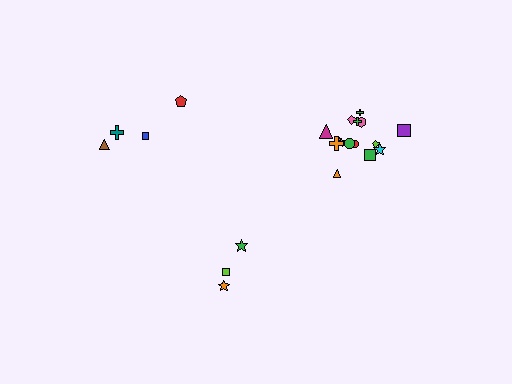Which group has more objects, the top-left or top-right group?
The top-right group.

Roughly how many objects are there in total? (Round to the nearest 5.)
Roughly 20 objects in total.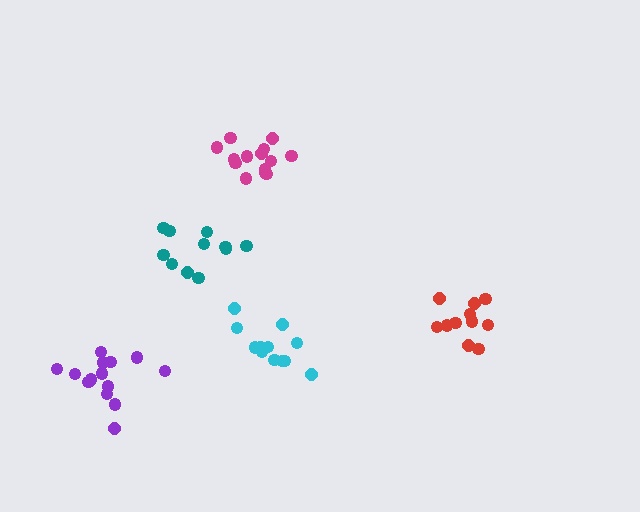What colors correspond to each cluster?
The clusters are colored: red, teal, cyan, purple, magenta.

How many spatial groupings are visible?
There are 5 spatial groupings.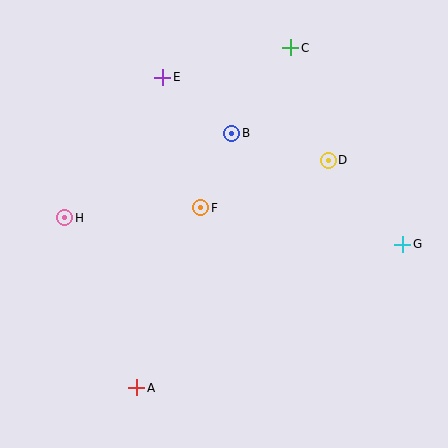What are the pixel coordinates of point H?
Point H is at (65, 218).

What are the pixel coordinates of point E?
Point E is at (163, 77).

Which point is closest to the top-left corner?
Point E is closest to the top-left corner.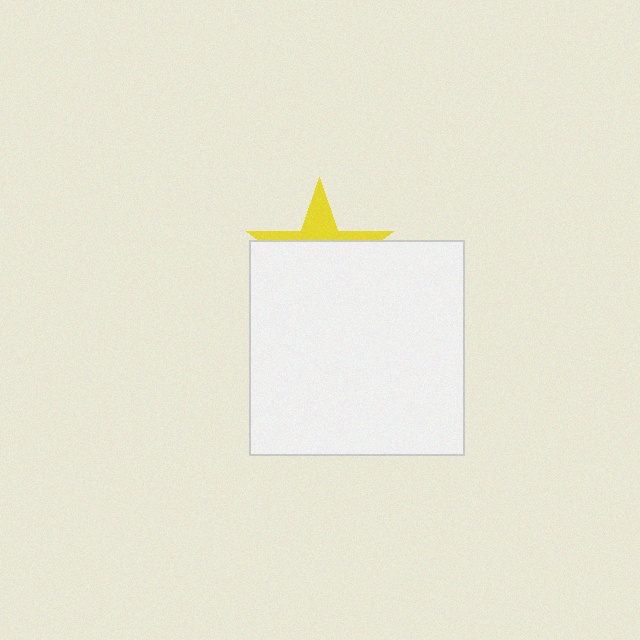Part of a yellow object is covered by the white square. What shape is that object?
It is a star.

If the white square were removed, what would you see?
You would see the complete yellow star.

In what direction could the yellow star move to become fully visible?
The yellow star could move up. That would shift it out from behind the white square entirely.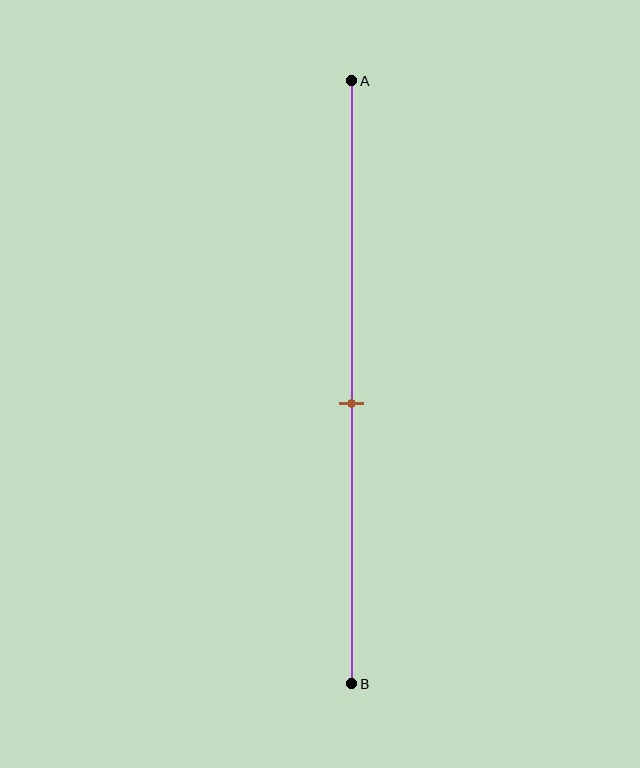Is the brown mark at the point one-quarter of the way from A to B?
No, the mark is at about 55% from A, not at the 25% one-quarter point.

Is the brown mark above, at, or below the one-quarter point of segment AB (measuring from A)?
The brown mark is below the one-quarter point of segment AB.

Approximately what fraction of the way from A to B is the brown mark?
The brown mark is approximately 55% of the way from A to B.